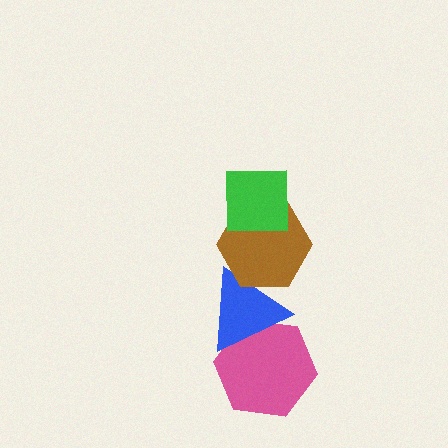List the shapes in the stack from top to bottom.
From top to bottom: the green square, the brown hexagon, the blue triangle, the pink hexagon.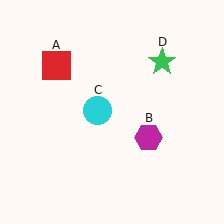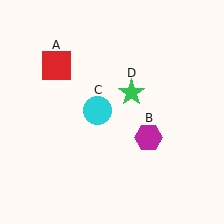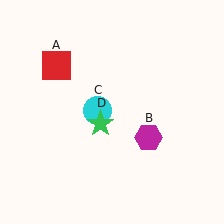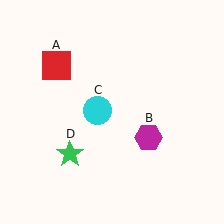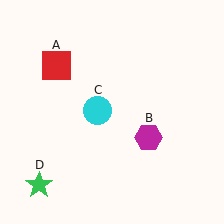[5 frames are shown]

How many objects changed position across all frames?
1 object changed position: green star (object D).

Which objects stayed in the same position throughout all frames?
Red square (object A) and magenta hexagon (object B) and cyan circle (object C) remained stationary.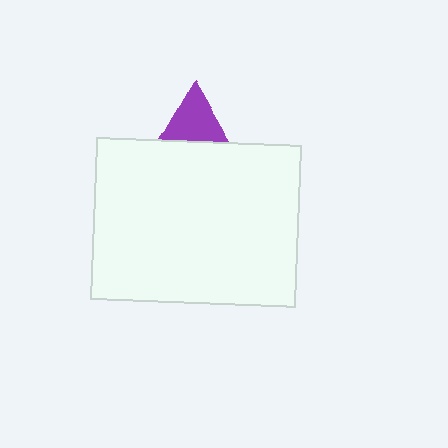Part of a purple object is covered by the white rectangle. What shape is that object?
It is a triangle.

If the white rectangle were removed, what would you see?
You would see the complete purple triangle.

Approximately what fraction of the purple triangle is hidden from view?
Roughly 55% of the purple triangle is hidden behind the white rectangle.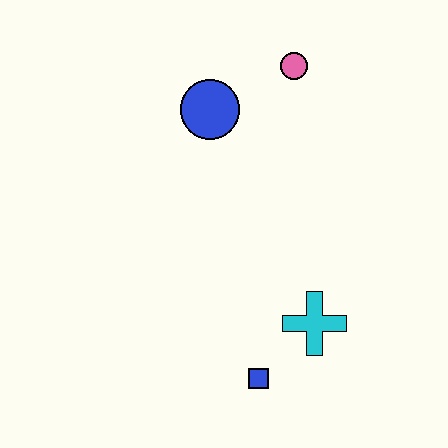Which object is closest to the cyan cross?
The blue square is closest to the cyan cross.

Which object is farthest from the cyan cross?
The pink circle is farthest from the cyan cross.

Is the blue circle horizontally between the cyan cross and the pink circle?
No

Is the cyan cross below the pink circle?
Yes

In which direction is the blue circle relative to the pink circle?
The blue circle is to the left of the pink circle.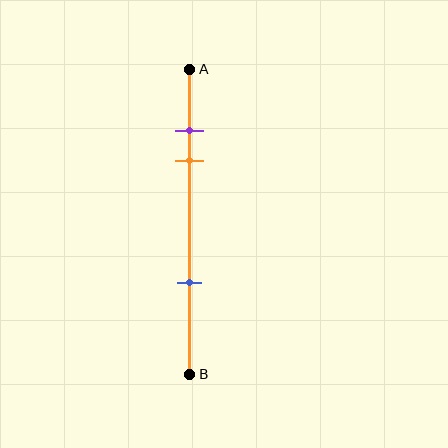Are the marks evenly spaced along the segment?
No, the marks are not evenly spaced.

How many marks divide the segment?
There are 3 marks dividing the segment.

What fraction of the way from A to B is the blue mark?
The blue mark is approximately 70% (0.7) of the way from A to B.